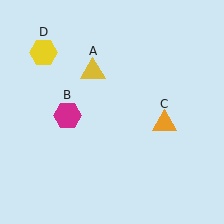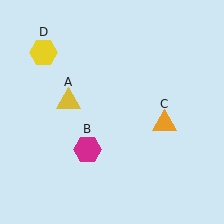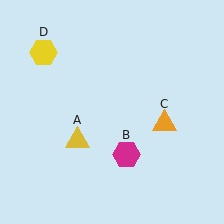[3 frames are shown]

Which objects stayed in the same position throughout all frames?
Orange triangle (object C) and yellow hexagon (object D) remained stationary.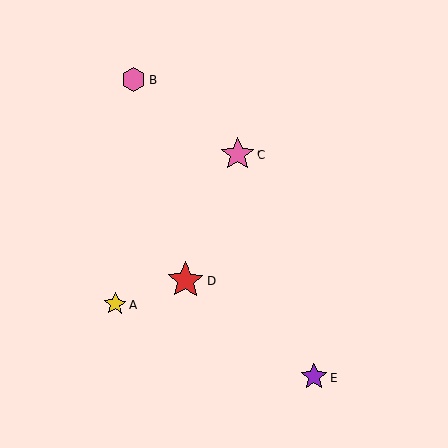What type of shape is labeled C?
Shape C is a pink star.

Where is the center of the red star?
The center of the red star is at (186, 281).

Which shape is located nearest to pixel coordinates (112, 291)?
The yellow star (labeled A) at (115, 304) is nearest to that location.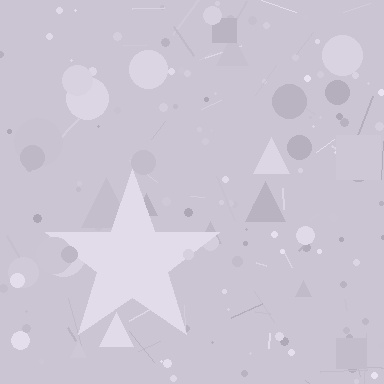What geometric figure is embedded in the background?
A star is embedded in the background.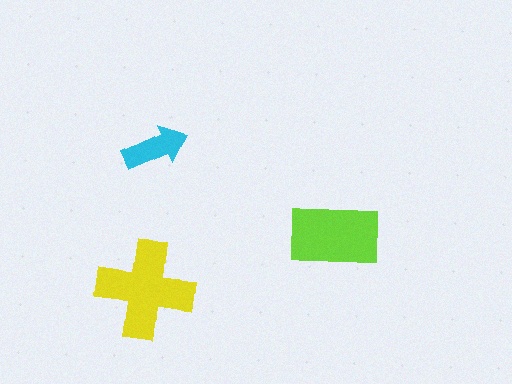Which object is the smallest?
The cyan arrow.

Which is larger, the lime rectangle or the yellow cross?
The yellow cross.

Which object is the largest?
The yellow cross.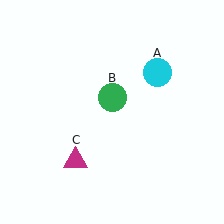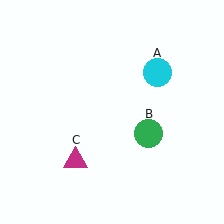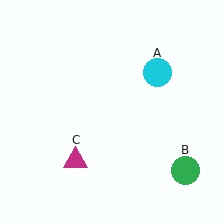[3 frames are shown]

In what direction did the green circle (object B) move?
The green circle (object B) moved down and to the right.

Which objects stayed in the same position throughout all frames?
Cyan circle (object A) and magenta triangle (object C) remained stationary.